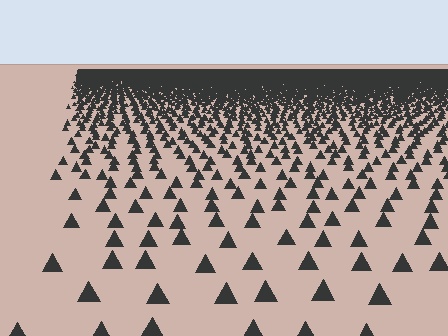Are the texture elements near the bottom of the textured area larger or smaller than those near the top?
Larger. Near the bottom, elements are closer to the viewer and appear at a bigger on-screen size.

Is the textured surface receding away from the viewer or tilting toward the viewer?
The surface is receding away from the viewer. Texture elements get smaller and denser toward the top.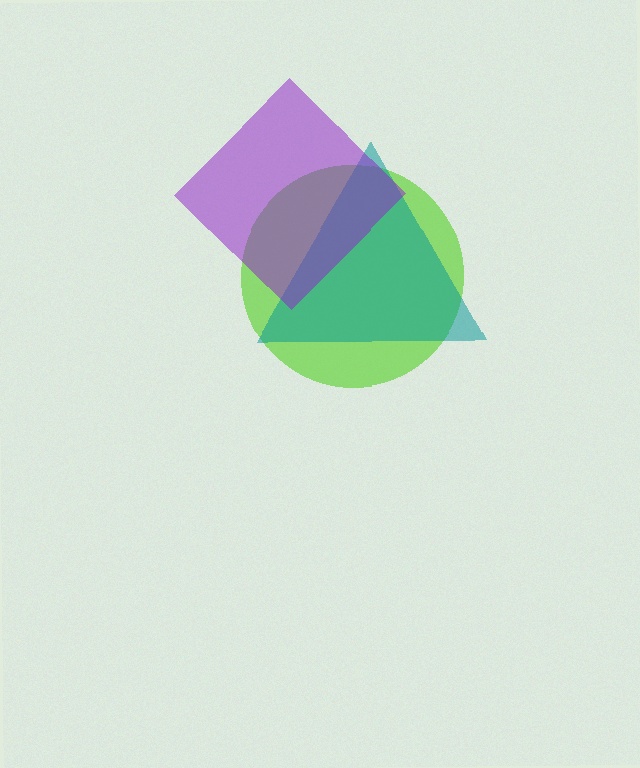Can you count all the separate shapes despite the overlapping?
Yes, there are 3 separate shapes.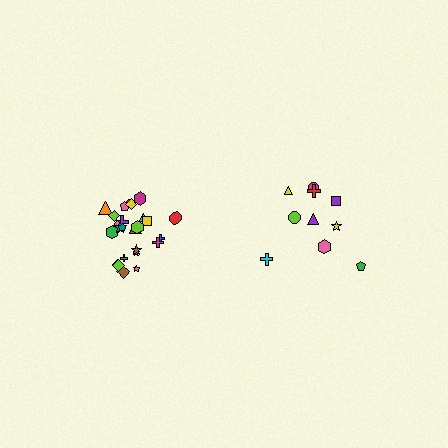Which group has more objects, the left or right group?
The left group.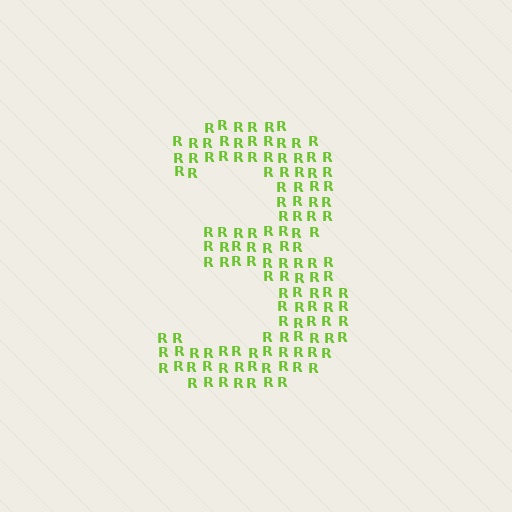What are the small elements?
The small elements are letter R's.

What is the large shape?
The large shape is the digit 3.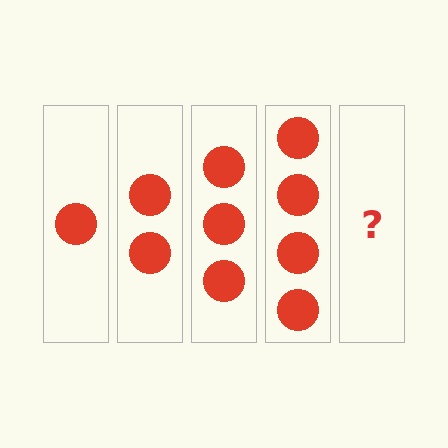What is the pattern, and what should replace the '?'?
The pattern is that each step adds one more circle. The '?' should be 5 circles.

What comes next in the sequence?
The next element should be 5 circles.